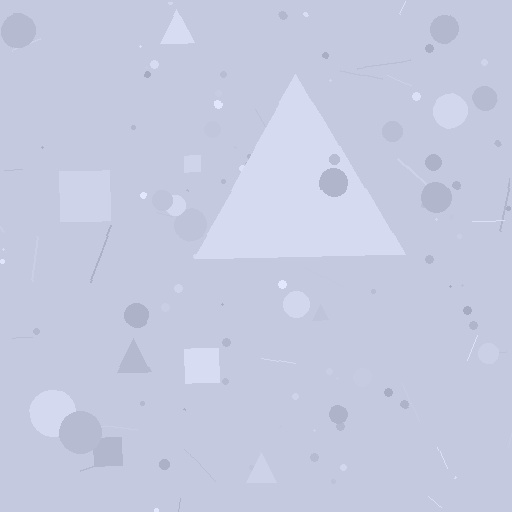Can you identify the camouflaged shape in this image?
The camouflaged shape is a triangle.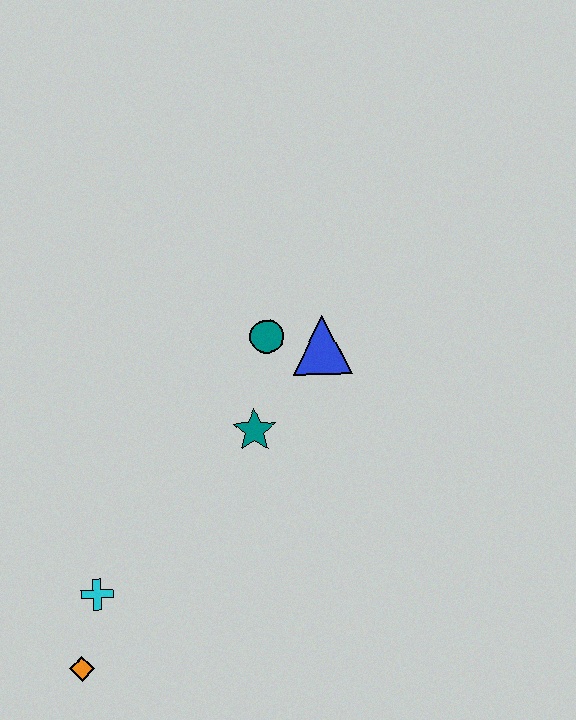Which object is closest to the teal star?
The teal circle is closest to the teal star.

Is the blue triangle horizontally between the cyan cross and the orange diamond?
No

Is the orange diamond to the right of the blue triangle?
No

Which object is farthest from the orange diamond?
The blue triangle is farthest from the orange diamond.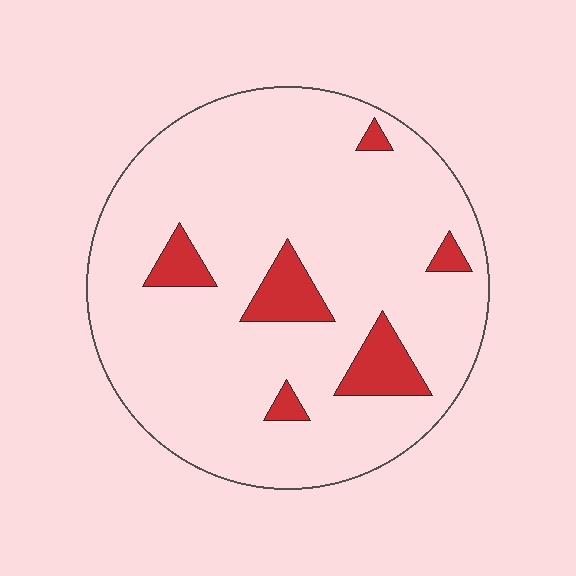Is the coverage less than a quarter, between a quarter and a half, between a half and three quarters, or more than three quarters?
Less than a quarter.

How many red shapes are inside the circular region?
6.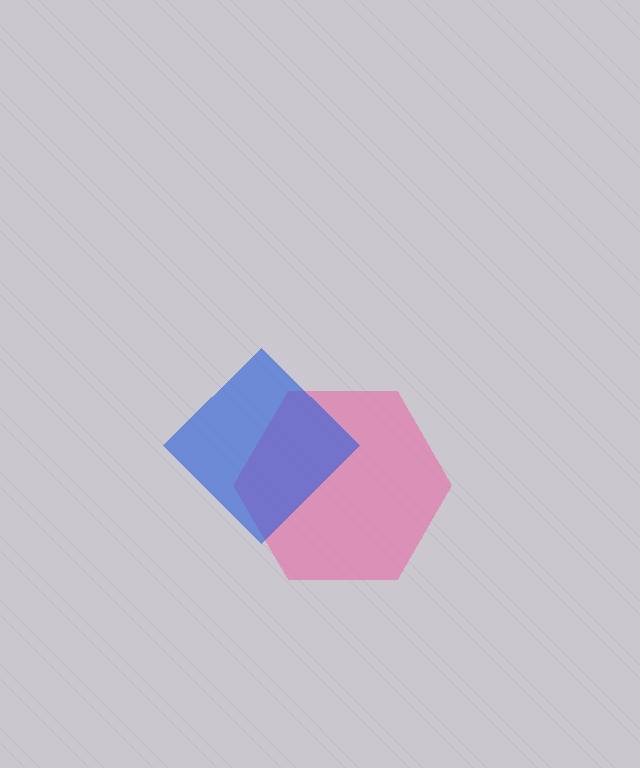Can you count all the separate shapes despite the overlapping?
Yes, there are 2 separate shapes.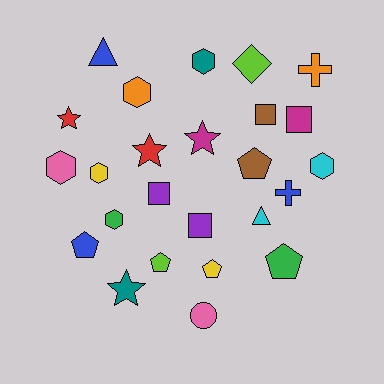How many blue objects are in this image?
There are 3 blue objects.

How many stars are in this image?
There are 4 stars.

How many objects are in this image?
There are 25 objects.